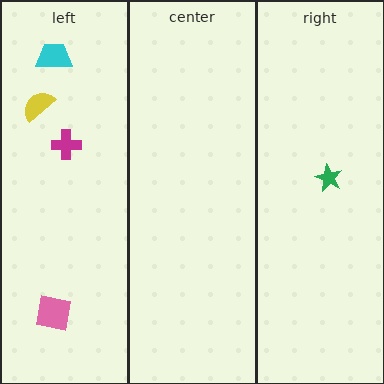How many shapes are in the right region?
1.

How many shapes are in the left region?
4.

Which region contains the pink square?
The left region.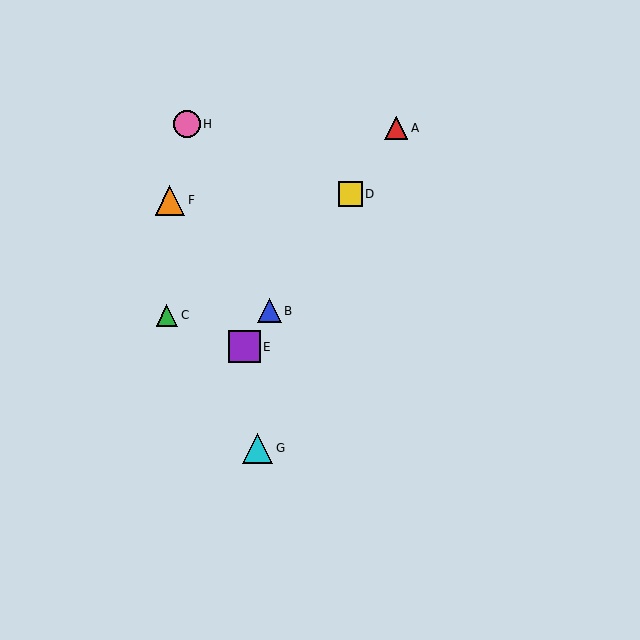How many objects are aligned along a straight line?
4 objects (A, B, D, E) are aligned along a straight line.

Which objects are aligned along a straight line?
Objects A, B, D, E are aligned along a straight line.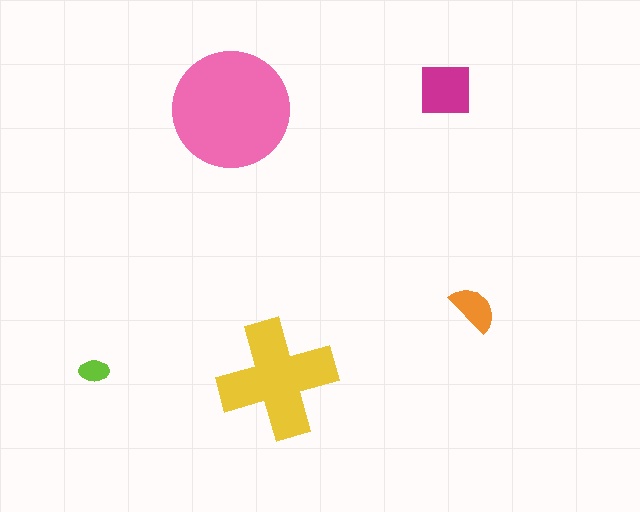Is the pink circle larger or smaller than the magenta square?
Larger.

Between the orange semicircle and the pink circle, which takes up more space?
The pink circle.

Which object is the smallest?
The lime ellipse.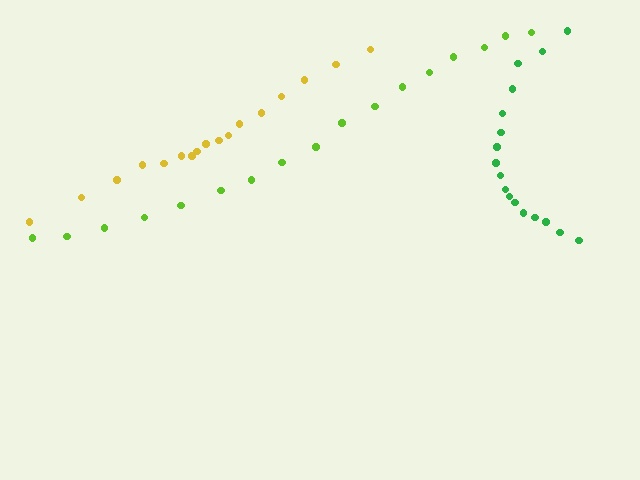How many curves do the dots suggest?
There are 3 distinct paths.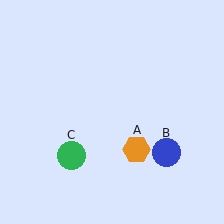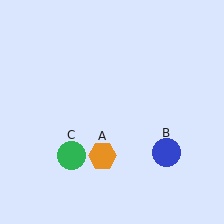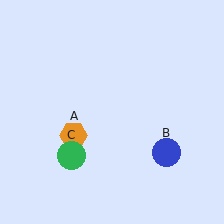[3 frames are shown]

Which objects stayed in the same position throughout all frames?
Blue circle (object B) and green circle (object C) remained stationary.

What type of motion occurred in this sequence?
The orange hexagon (object A) rotated clockwise around the center of the scene.